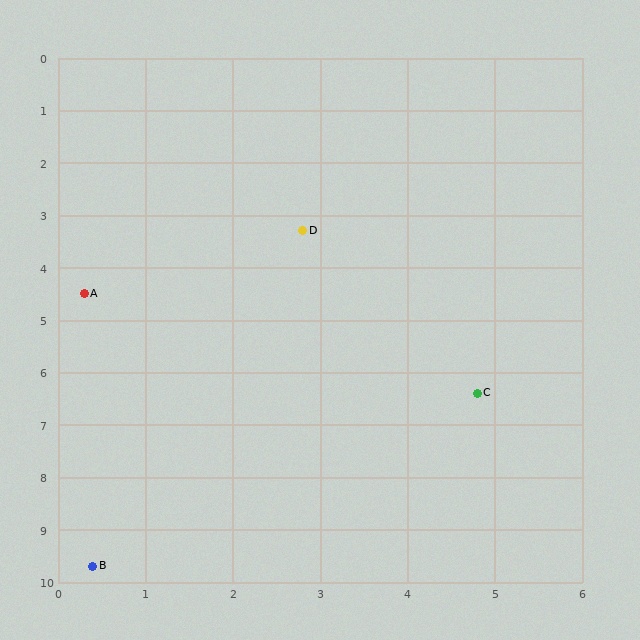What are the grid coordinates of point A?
Point A is at approximately (0.3, 4.5).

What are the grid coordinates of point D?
Point D is at approximately (2.8, 3.3).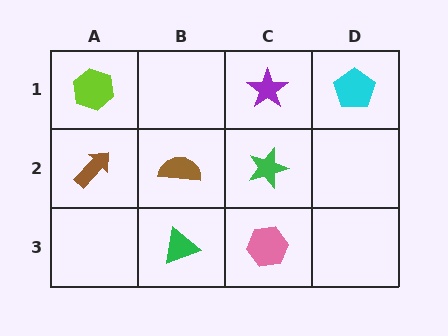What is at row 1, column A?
A lime hexagon.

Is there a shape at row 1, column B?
No, that cell is empty.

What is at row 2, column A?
A brown arrow.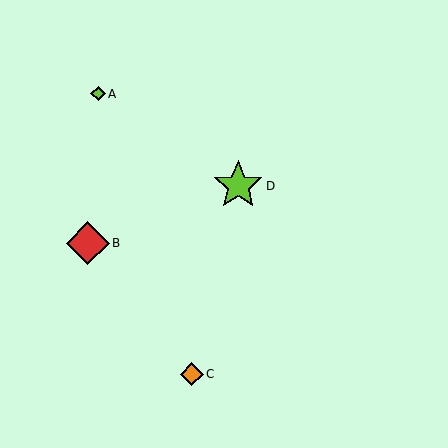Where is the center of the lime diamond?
The center of the lime diamond is at (98, 94).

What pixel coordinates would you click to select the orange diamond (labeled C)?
Click at (192, 374) to select the orange diamond C.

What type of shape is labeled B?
Shape B is a red diamond.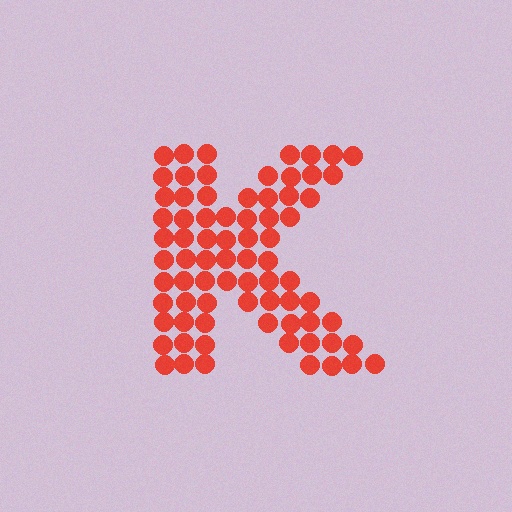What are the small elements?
The small elements are circles.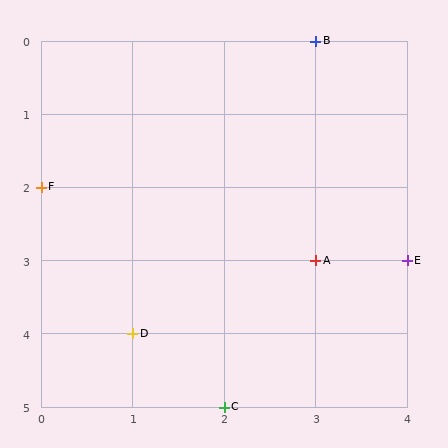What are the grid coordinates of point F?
Point F is at grid coordinates (0, 2).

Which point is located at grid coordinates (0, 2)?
Point F is at (0, 2).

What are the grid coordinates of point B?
Point B is at grid coordinates (3, 0).